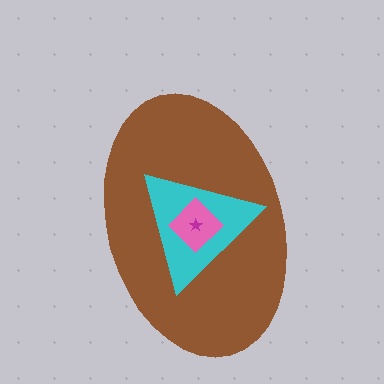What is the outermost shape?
The brown ellipse.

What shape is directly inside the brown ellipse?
The cyan triangle.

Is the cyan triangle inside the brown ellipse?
Yes.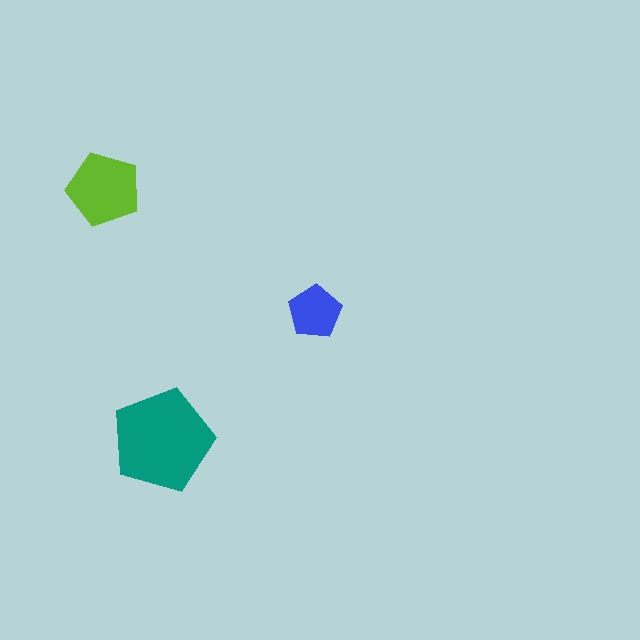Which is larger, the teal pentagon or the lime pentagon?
The teal one.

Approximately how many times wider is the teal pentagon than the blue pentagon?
About 2 times wider.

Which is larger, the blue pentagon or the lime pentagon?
The lime one.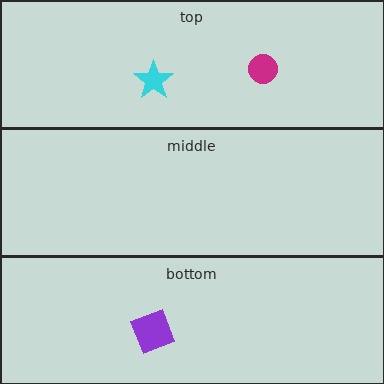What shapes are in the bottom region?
The purple square.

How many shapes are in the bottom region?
1.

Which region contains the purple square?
The bottom region.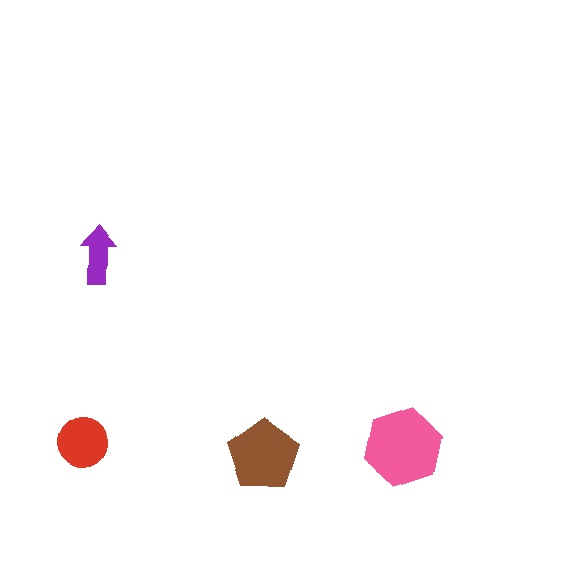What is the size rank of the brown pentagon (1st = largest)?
2nd.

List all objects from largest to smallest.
The pink hexagon, the brown pentagon, the red circle, the purple arrow.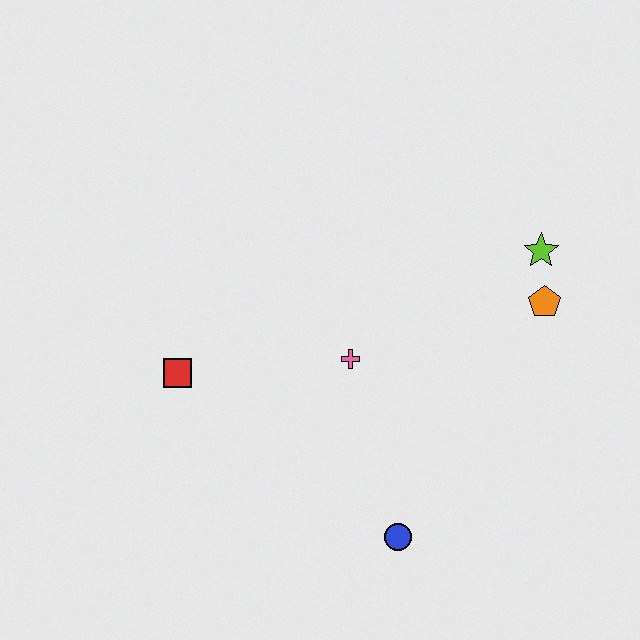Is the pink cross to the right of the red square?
Yes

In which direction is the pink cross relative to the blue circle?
The pink cross is above the blue circle.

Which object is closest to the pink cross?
The red square is closest to the pink cross.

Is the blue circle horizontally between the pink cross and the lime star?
Yes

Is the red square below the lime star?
Yes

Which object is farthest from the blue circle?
The lime star is farthest from the blue circle.